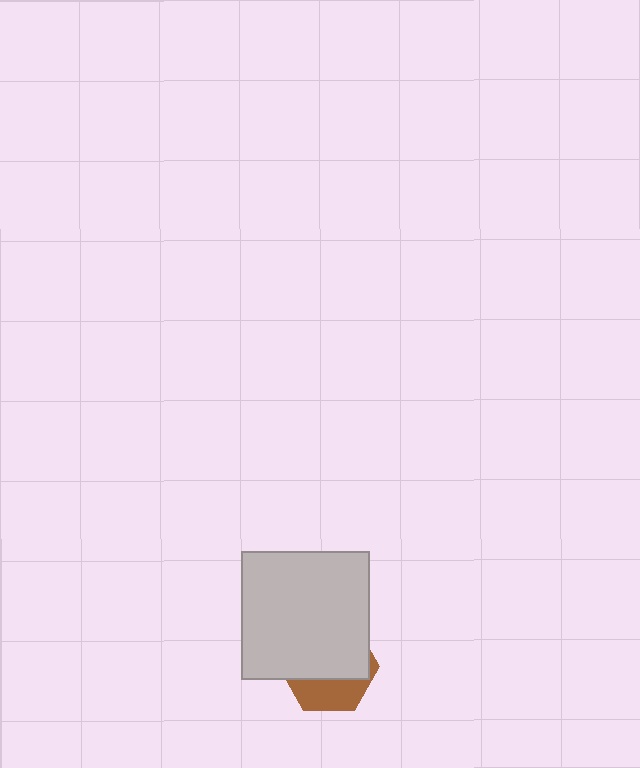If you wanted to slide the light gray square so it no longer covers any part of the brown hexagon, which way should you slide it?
Slide it up — that is the most direct way to separate the two shapes.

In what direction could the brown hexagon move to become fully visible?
The brown hexagon could move down. That would shift it out from behind the light gray square entirely.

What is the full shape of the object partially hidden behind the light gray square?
The partially hidden object is a brown hexagon.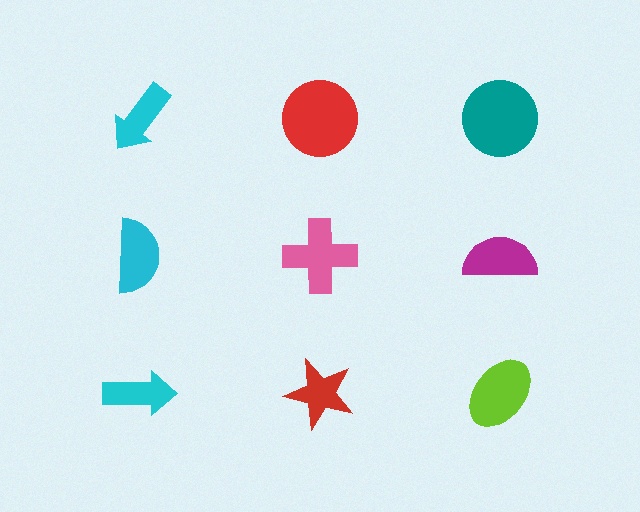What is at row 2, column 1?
A cyan semicircle.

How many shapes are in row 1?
3 shapes.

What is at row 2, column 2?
A pink cross.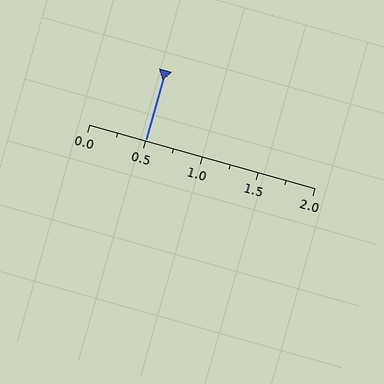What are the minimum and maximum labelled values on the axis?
The axis runs from 0.0 to 2.0.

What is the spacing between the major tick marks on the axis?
The major ticks are spaced 0.5 apart.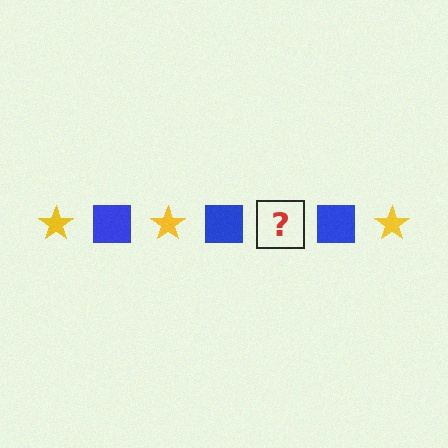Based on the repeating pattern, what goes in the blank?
The blank should be a yellow star.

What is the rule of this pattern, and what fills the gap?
The rule is that the pattern alternates between yellow star and blue square. The gap should be filled with a yellow star.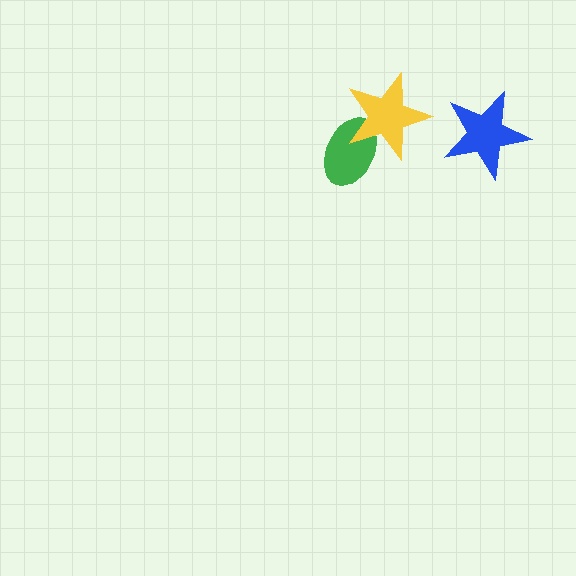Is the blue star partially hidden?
No, no other shape covers it.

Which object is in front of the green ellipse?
The yellow star is in front of the green ellipse.